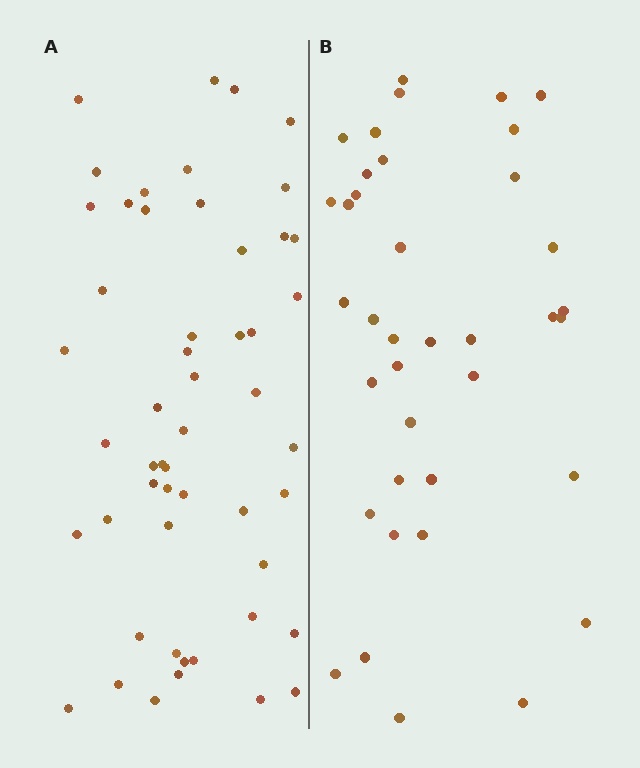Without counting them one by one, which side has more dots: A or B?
Region A (the left region) has more dots.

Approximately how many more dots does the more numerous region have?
Region A has approximately 15 more dots than region B.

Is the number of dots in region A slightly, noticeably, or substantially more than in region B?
Region A has noticeably more, but not dramatically so. The ratio is roughly 1.4 to 1.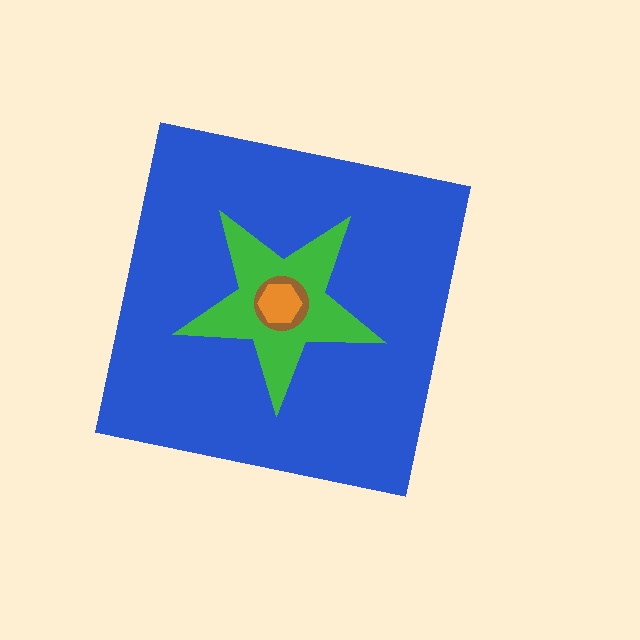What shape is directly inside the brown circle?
The orange hexagon.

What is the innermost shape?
The orange hexagon.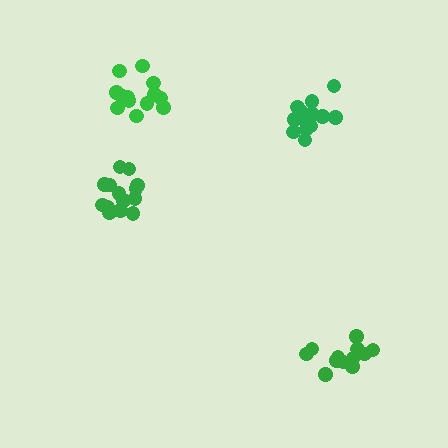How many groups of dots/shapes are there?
There are 4 groups.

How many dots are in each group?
Group 1: 12 dots, Group 2: 13 dots, Group 3: 14 dots, Group 4: 14 dots (53 total).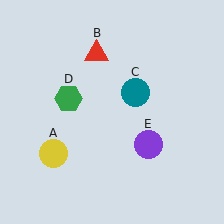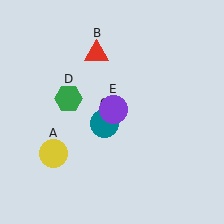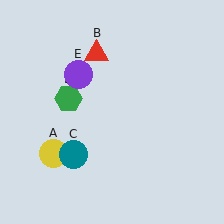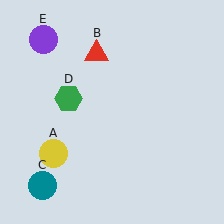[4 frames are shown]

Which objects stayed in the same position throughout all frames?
Yellow circle (object A) and red triangle (object B) and green hexagon (object D) remained stationary.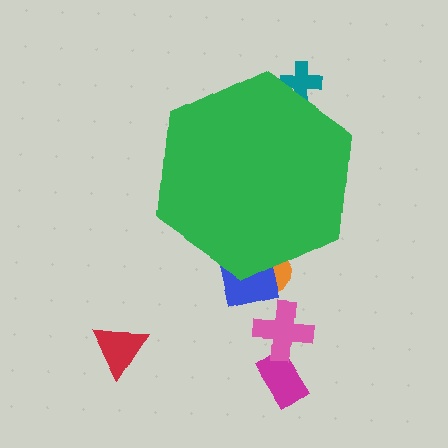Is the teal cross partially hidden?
Yes, the teal cross is partially hidden behind the green hexagon.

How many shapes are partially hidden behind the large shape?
3 shapes are partially hidden.